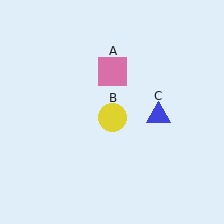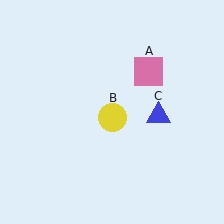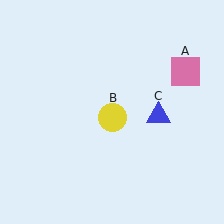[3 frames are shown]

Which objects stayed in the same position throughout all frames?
Yellow circle (object B) and blue triangle (object C) remained stationary.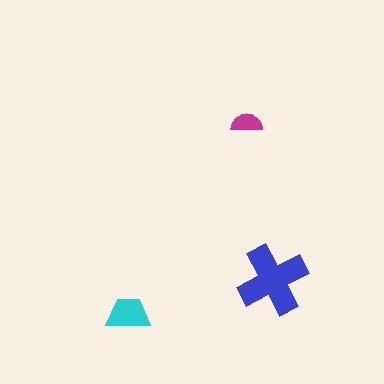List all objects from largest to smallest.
The blue cross, the cyan trapezoid, the magenta semicircle.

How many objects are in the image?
There are 3 objects in the image.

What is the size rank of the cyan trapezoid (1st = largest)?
2nd.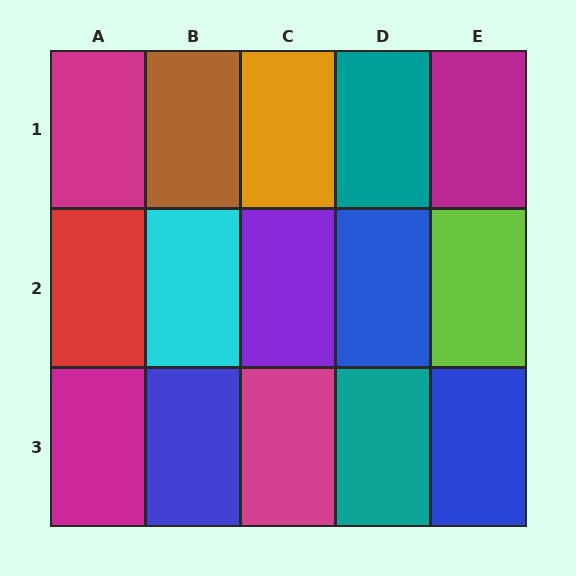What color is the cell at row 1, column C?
Orange.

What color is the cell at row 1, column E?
Magenta.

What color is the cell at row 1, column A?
Magenta.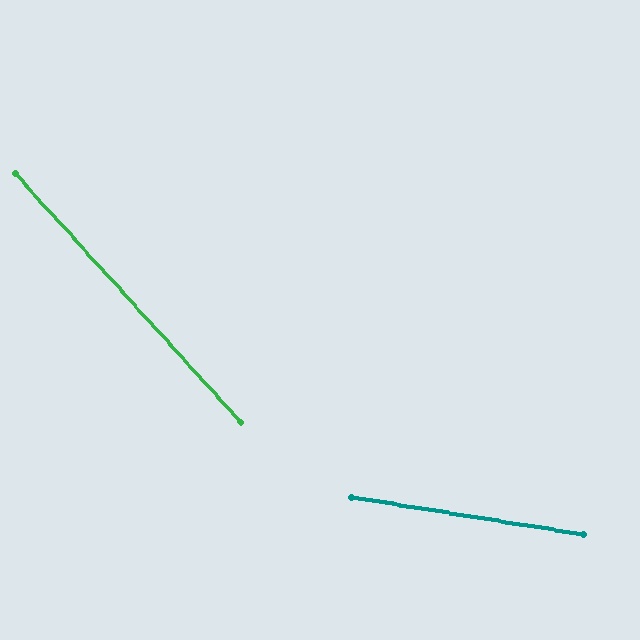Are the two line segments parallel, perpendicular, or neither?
Neither parallel nor perpendicular — they differ by about 38°.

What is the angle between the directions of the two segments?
Approximately 38 degrees.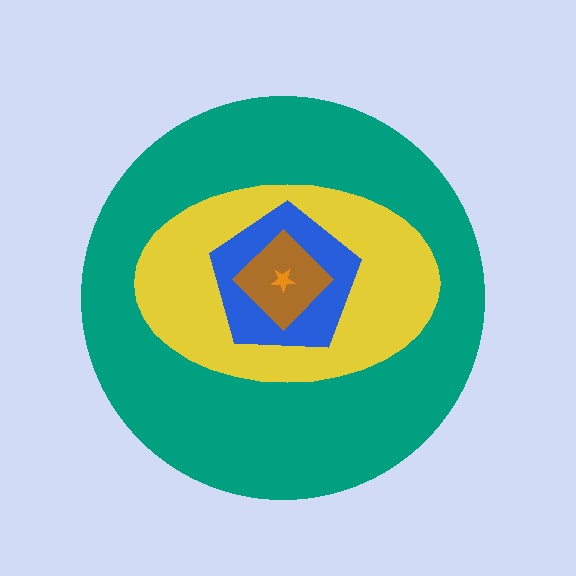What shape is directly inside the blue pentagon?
The brown diamond.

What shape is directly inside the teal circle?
The yellow ellipse.